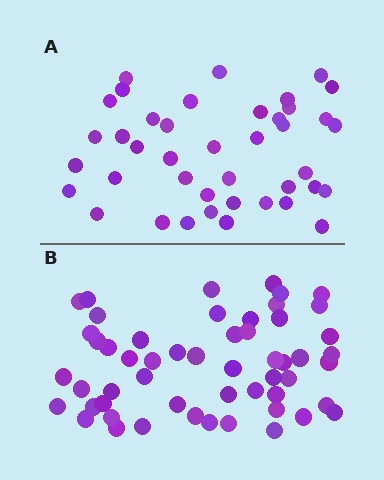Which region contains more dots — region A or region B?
Region B (the bottom region) has more dots.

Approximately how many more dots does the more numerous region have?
Region B has approximately 15 more dots than region A.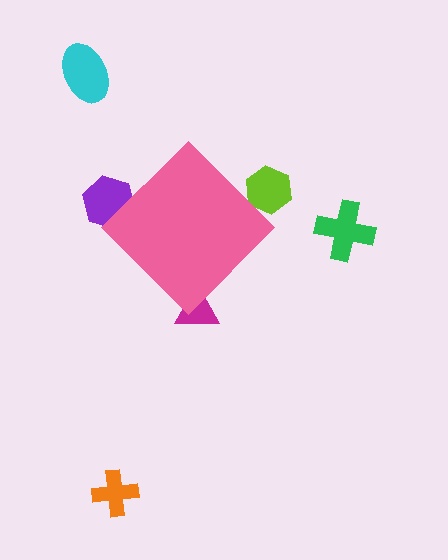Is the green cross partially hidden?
No, the green cross is fully visible.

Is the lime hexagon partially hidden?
Yes, the lime hexagon is partially hidden behind the pink diamond.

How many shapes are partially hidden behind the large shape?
3 shapes are partially hidden.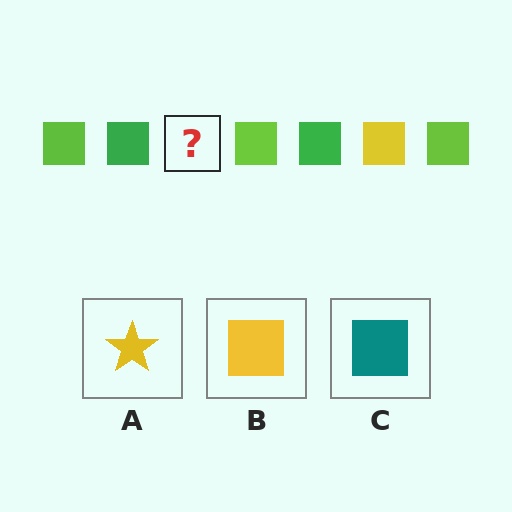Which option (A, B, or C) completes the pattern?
B.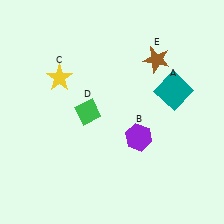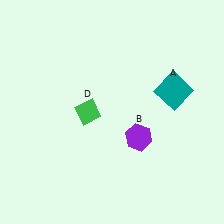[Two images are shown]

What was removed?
The brown star (E), the yellow star (C) were removed in Image 2.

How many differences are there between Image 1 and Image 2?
There are 2 differences between the two images.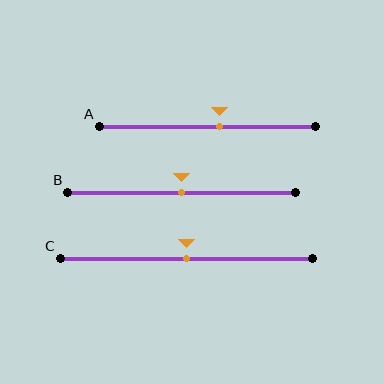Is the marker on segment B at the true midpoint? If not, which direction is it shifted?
Yes, the marker on segment B is at the true midpoint.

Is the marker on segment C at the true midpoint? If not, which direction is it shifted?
Yes, the marker on segment C is at the true midpoint.